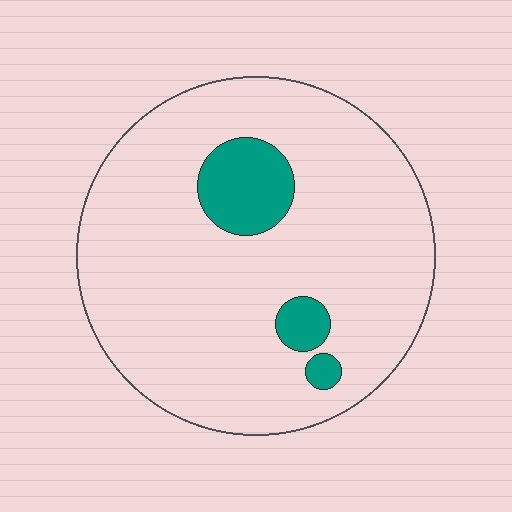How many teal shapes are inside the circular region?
3.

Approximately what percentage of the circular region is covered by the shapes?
Approximately 10%.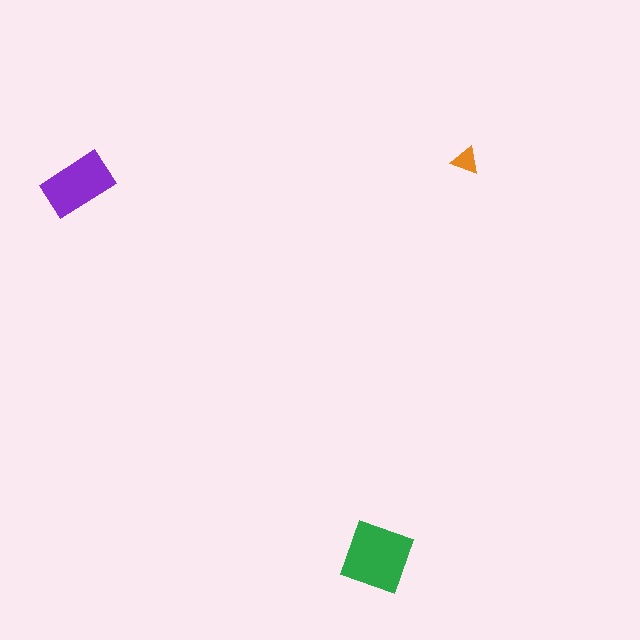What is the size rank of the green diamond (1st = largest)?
1st.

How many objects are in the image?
There are 3 objects in the image.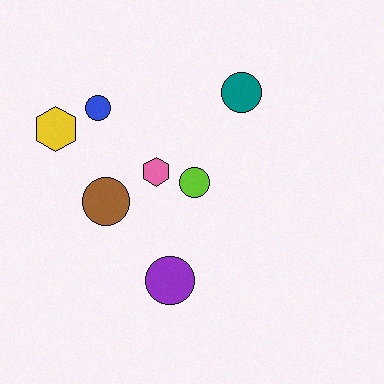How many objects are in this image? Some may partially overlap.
There are 7 objects.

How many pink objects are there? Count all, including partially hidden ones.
There is 1 pink object.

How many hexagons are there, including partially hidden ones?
There are 2 hexagons.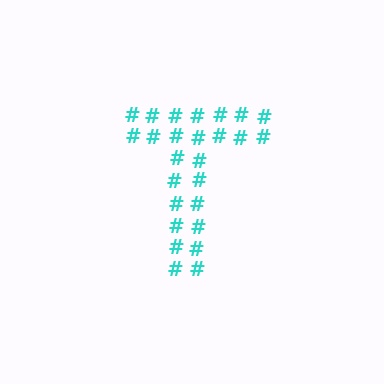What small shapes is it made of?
It is made of small hash symbols.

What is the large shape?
The large shape is the letter T.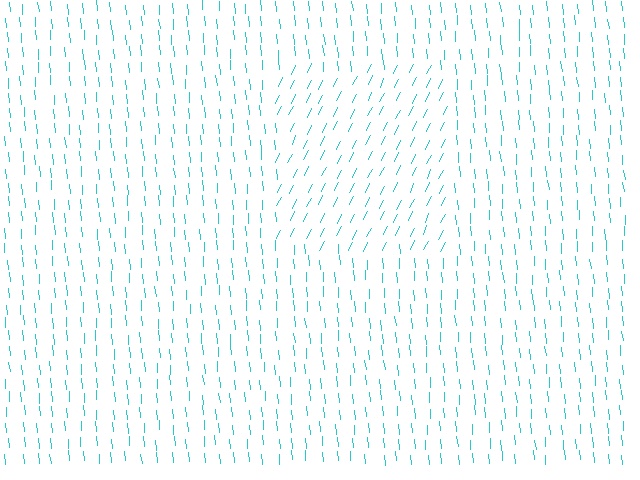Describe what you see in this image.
The image is filled with small cyan line segments. A rectangle region in the image has lines oriented differently from the surrounding lines, creating a visible texture boundary.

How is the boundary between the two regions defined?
The boundary is defined purely by a change in line orientation (approximately 31 degrees difference). All lines are the same color and thickness.